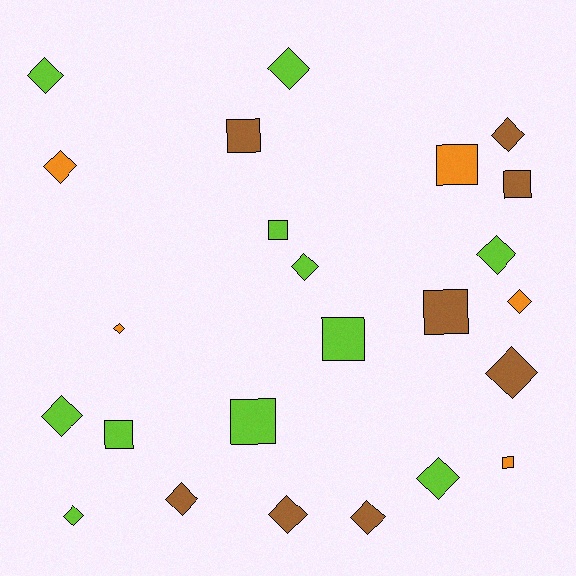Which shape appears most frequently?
Diamond, with 15 objects.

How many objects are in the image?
There are 24 objects.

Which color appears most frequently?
Lime, with 11 objects.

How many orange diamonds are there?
There are 3 orange diamonds.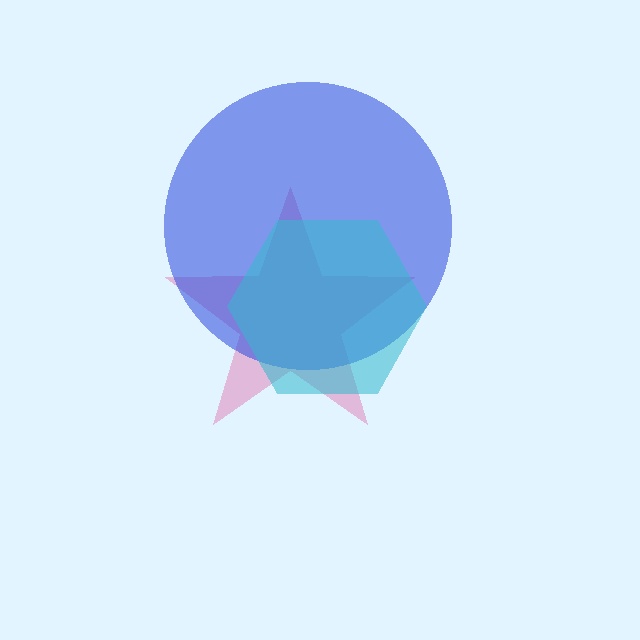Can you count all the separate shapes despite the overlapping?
Yes, there are 3 separate shapes.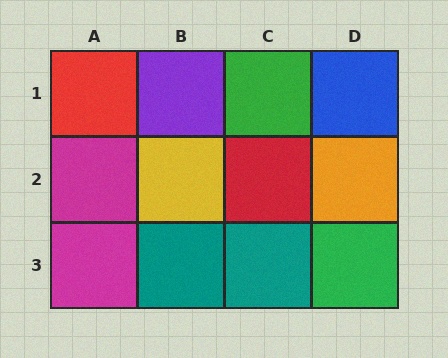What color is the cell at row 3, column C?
Teal.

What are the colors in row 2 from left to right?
Magenta, yellow, red, orange.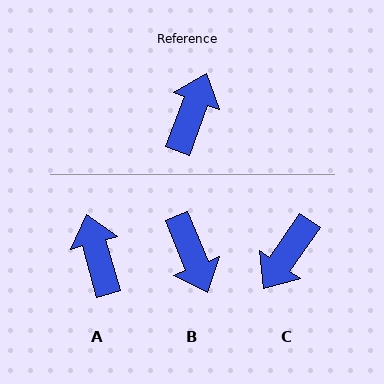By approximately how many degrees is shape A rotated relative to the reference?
Approximately 36 degrees counter-clockwise.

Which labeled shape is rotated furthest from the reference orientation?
C, about 166 degrees away.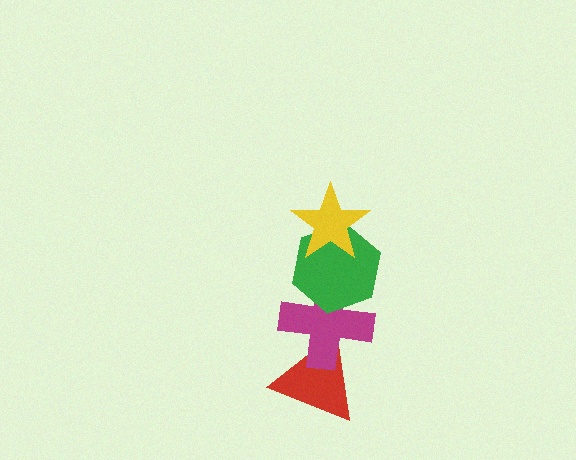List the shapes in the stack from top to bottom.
From top to bottom: the yellow star, the green hexagon, the magenta cross, the red triangle.